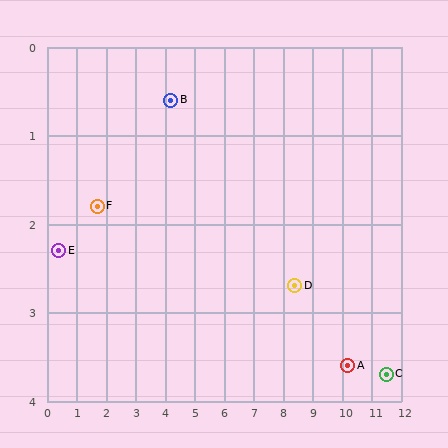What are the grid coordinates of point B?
Point B is at approximately (4.2, 0.6).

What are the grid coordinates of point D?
Point D is at approximately (8.4, 2.7).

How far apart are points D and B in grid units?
Points D and B are about 4.7 grid units apart.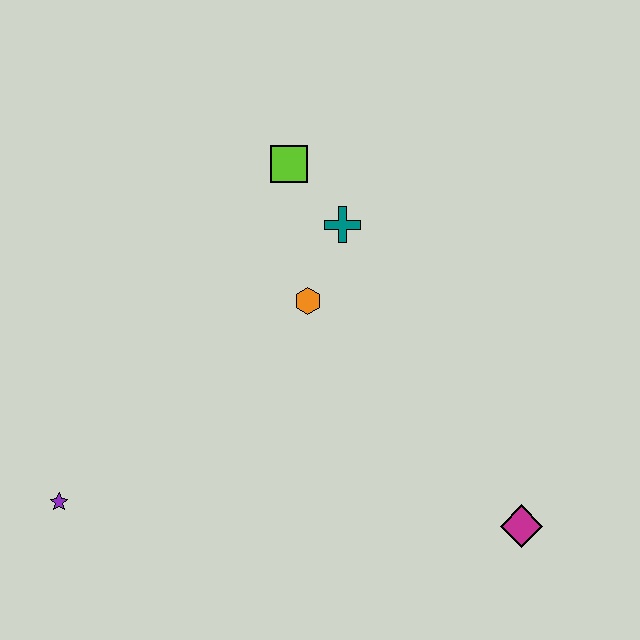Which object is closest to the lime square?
The teal cross is closest to the lime square.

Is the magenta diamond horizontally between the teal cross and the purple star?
No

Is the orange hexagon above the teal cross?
No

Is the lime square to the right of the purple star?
Yes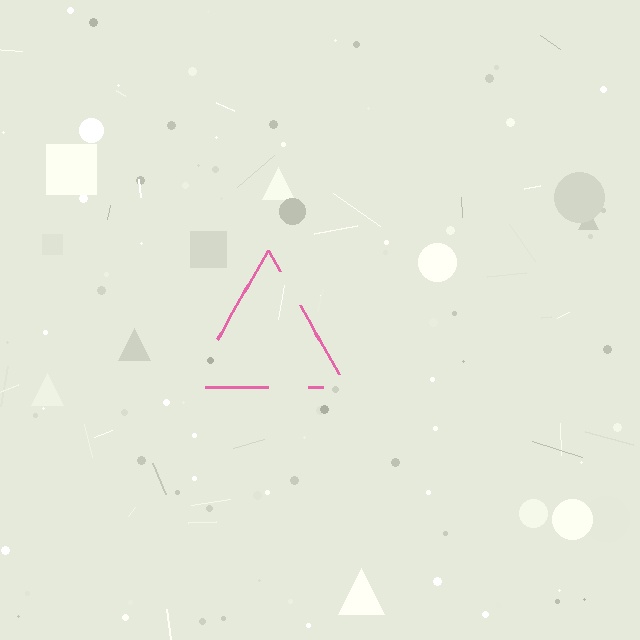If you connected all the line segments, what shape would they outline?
They would outline a triangle.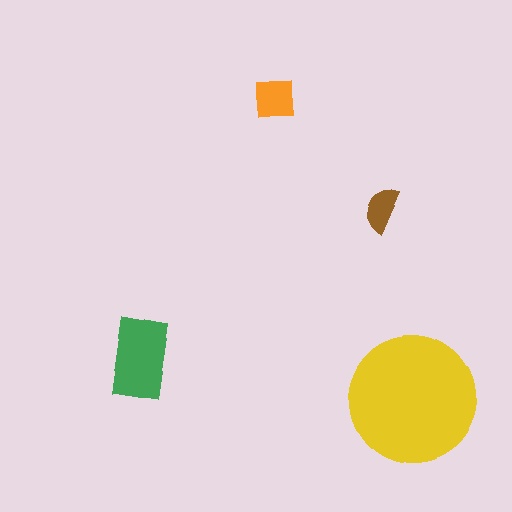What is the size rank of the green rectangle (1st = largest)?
2nd.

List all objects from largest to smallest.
The yellow circle, the green rectangle, the orange square, the brown semicircle.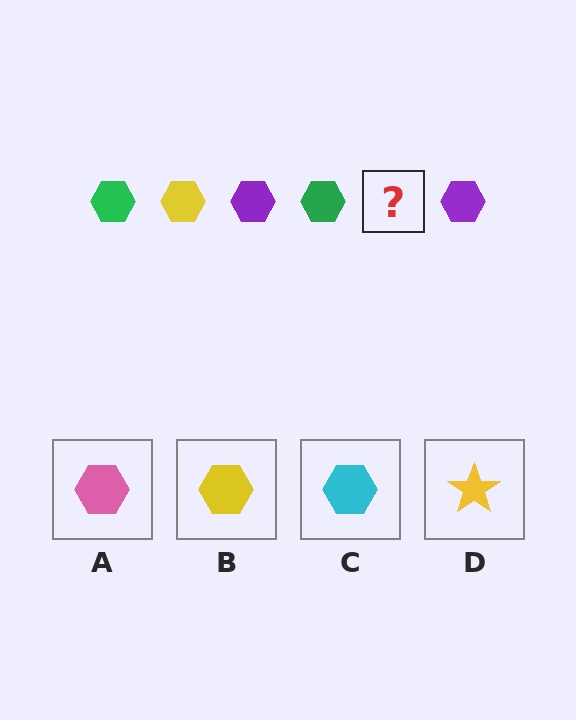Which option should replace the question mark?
Option B.